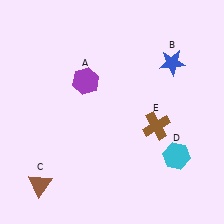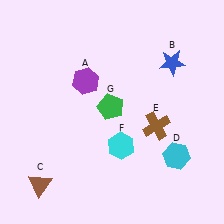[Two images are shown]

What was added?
A cyan hexagon (F), a green pentagon (G) were added in Image 2.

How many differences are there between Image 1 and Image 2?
There are 2 differences between the two images.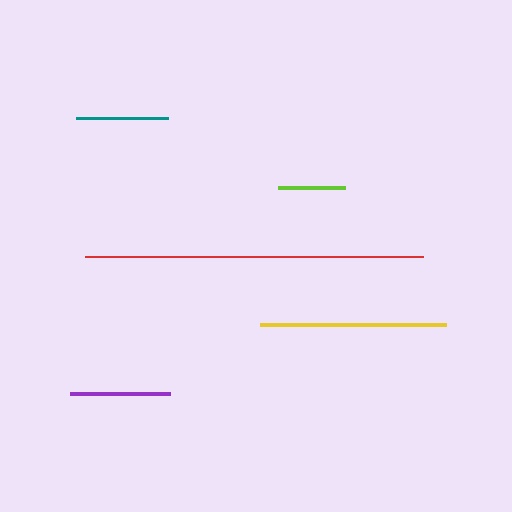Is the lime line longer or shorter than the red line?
The red line is longer than the lime line.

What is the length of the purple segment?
The purple segment is approximately 100 pixels long.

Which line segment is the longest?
The red line is the longest at approximately 338 pixels.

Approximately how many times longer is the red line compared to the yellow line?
The red line is approximately 1.8 times the length of the yellow line.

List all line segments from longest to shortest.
From longest to shortest: red, yellow, purple, teal, lime.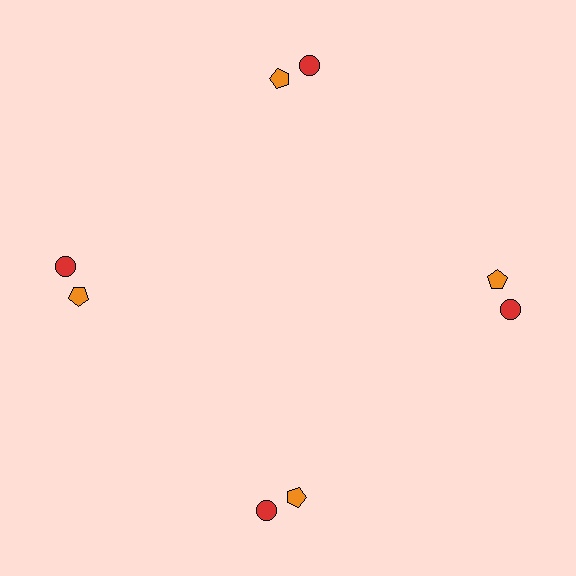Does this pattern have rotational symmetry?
Yes, this pattern has 4-fold rotational symmetry. It looks the same after rotating 90 degrees around the center.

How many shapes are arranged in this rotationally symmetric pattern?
There are 8 shapes, arranged in 4 groups of 2.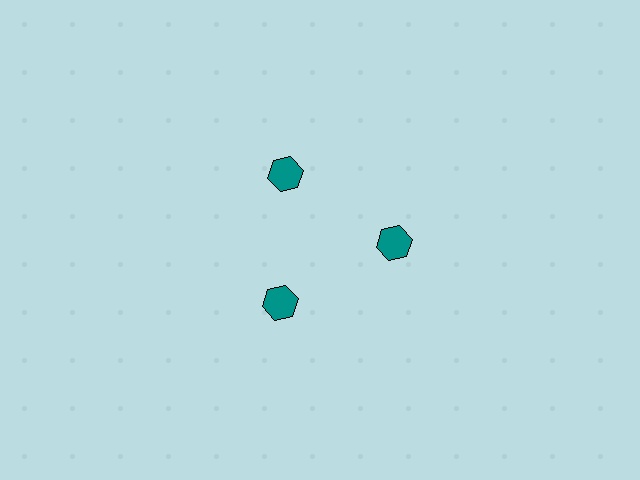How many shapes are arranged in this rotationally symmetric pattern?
There are 3 shapes, arranged in 3 groups of 1.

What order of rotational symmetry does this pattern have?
This pattern has 3-fold rotational symmetry.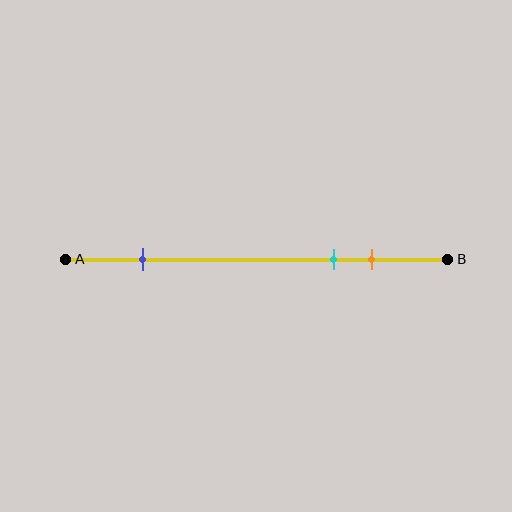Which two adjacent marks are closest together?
The cyan and orange marks are the closest adjacent pair.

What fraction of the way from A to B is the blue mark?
The blue mark is approximately 20% (0.2) of the way from A to B.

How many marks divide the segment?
There are 3 marks dividing the segment.